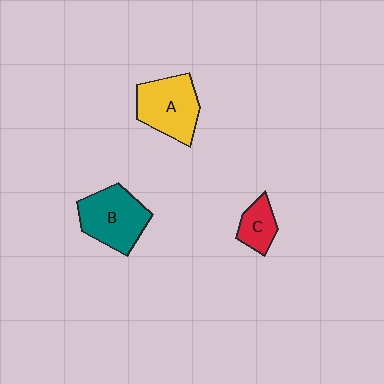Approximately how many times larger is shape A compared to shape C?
Approximately 2.1 times.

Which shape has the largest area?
Shape B (teal).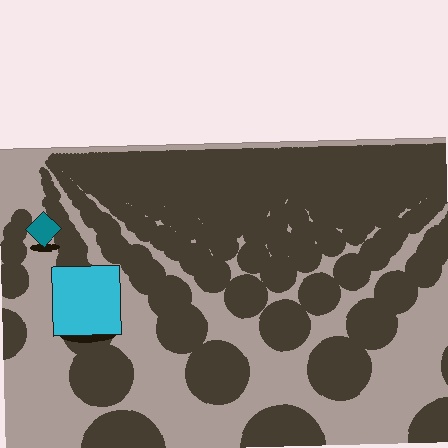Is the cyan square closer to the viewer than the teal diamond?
Yes. The cyan square is closer — you can tell from the texture gradient: the ground texture is coarser near it.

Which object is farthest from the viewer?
The teal diamond is farthest from the viewer. It appears smaller and the ground texture around it is denser.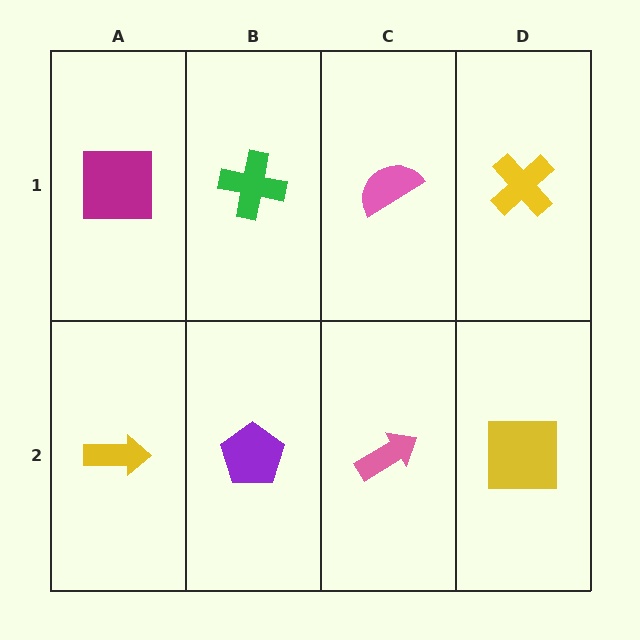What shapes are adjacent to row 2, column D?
A yellow cross (row 1, column D), a pink arrow (row 2, column C).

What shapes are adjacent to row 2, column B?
A green cross (row 1, column B), a yellow arrow (row 2, column A), a pink arrow (row 2, column C).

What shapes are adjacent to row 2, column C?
A pink semicircle (row 1, column C), a purple pentagon (row 2, column B), a yellow square (row 2, column D).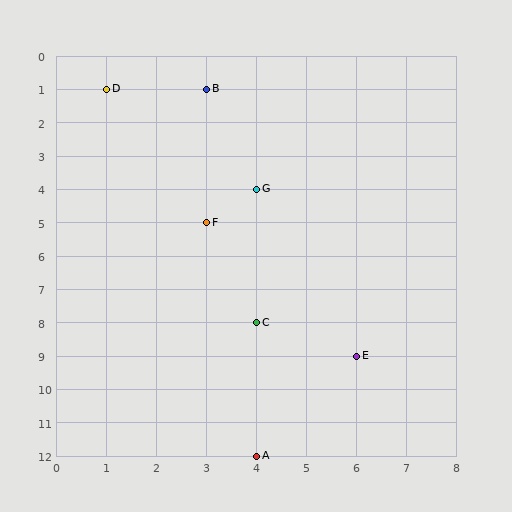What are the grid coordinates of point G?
Point G is at grid coordinates (4, 4).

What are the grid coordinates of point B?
Point B is at grid coordinates (3, 1).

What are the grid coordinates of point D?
Point D is at grid coordinates (1, 1).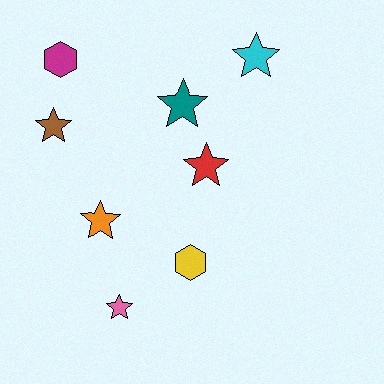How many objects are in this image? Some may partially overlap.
There are 8 objects.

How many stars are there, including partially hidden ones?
There are 6 stars.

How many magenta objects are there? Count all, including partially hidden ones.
There is 1 magenta object.